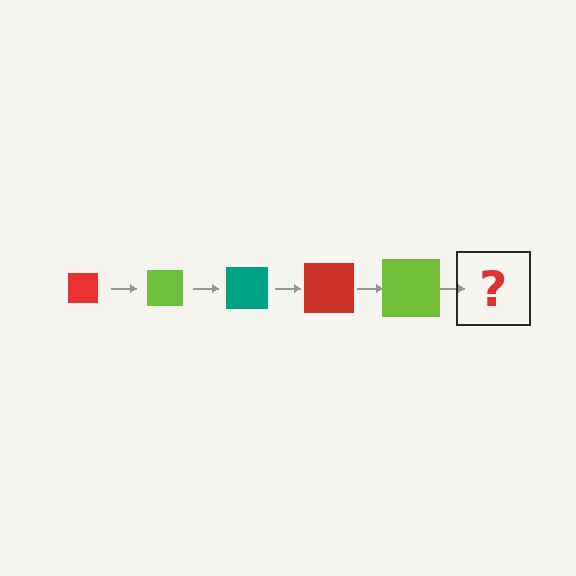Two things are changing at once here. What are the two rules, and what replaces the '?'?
The two rules are that the square grows larger each step and the color cycles through red, lime, and teal. The '?' should be a teal square, larger than the previous one.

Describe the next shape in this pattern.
It should be a teal square, larger than the previous one.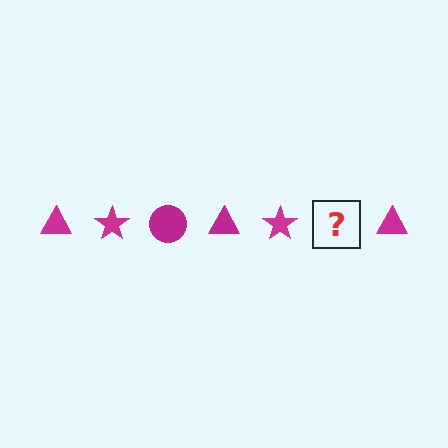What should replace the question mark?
The question mark should be replaced with a magenta circle.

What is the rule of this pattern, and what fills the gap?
The rule is that the pattern cycles through triangle, star, circle shapes in magenta. The gap should be filled with a magenta circle.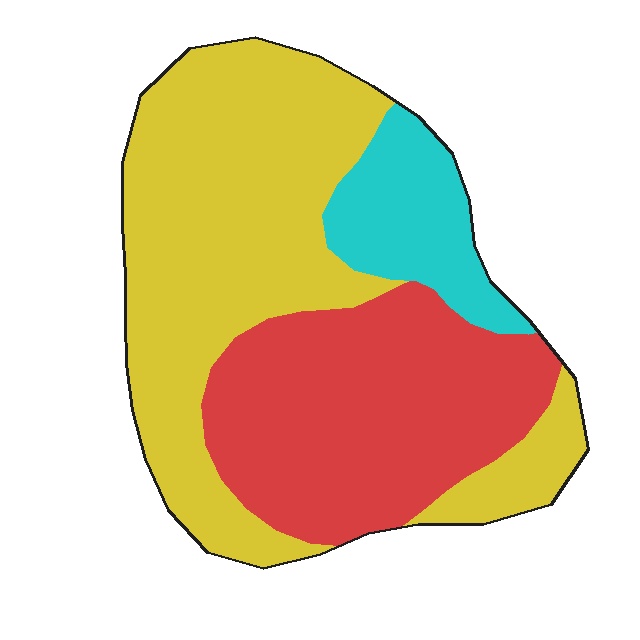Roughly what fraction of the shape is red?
Red covers around 35% of the shape.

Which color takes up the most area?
Yellow, at roughly 50%.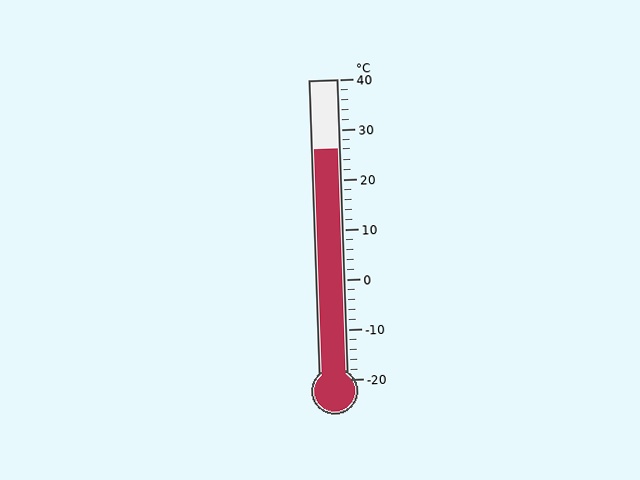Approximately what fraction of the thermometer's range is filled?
The thermometer is filled to approximately 75% of its range.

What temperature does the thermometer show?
The thermometer shows approximately 26°C.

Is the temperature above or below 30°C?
The temperature is below 30°C.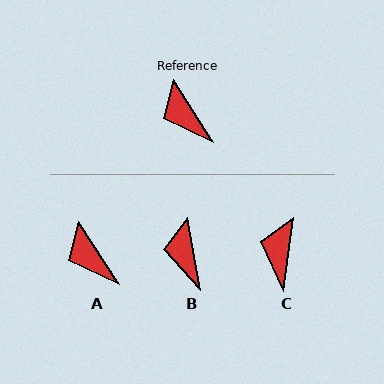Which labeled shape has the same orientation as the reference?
A.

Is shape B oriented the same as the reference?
No, it is off by about 22 degrees.